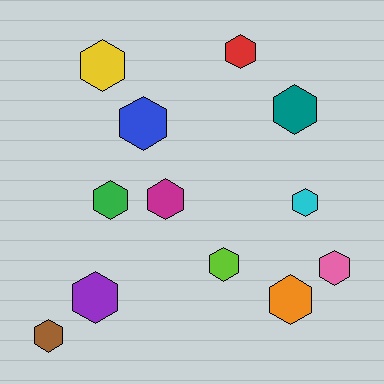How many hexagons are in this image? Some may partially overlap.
There are 12 hexagons.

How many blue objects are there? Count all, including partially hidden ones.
There is 1 blue object.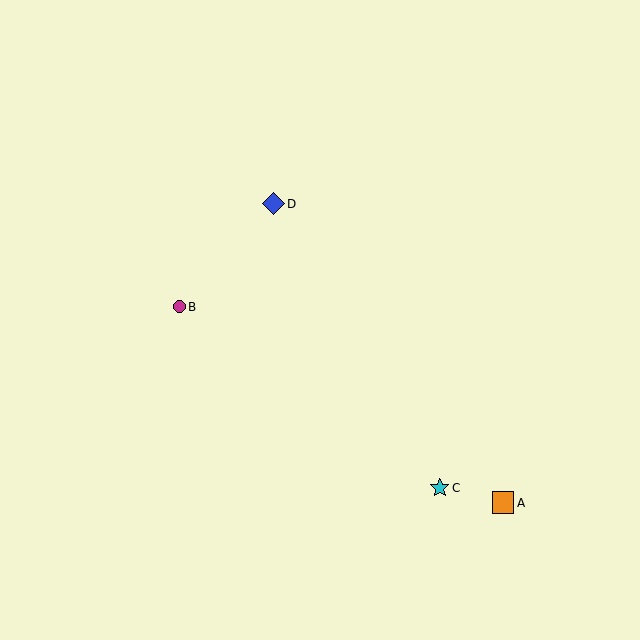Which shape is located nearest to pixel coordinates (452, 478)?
The cyan star (labeled C) at (440, 488) is nearest to that location.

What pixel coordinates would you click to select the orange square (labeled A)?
Click at (503, 503) to select the orange square A.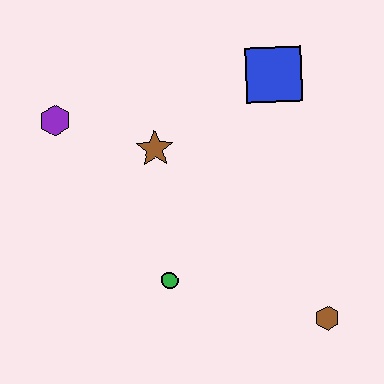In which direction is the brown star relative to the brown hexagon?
The brown star is above the brown hexagon.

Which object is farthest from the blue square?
The brown hexagon is farthest from the blue square.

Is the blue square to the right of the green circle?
Yes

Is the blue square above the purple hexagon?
Yes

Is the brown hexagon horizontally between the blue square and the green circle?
No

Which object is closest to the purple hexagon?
The brown star is closest to the purple hexagon.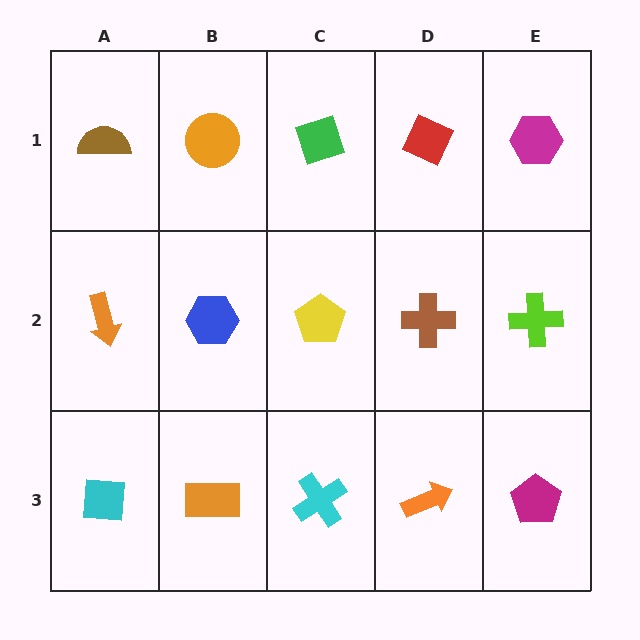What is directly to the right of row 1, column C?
A red diamond.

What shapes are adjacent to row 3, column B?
A blue hexagon (row 2, column B), a cyan square (row 3, column A), a cyan cross (row 3, column C).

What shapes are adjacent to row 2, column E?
A magenta hexagon (row 1, column E), a magenta pentagon (row 3, column E), a brown cross (row 2, column D).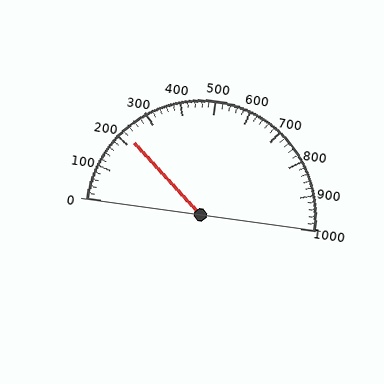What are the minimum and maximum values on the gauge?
The gauge ranges from 0 to 1000.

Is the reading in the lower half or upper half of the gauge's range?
The reading is in the lower half of the range (0 to 1000).